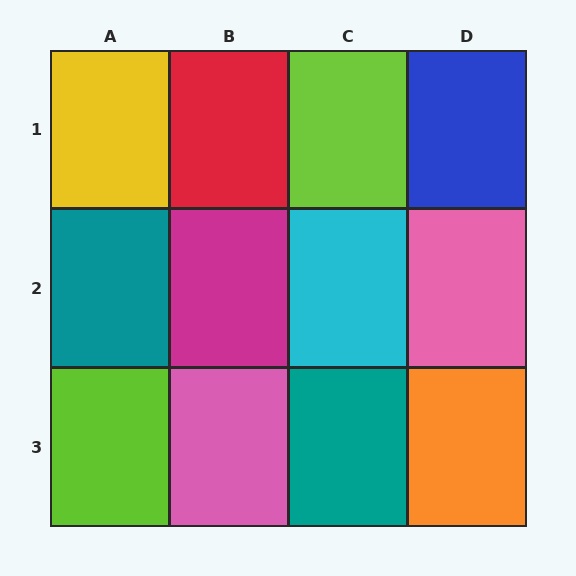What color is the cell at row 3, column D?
Orange.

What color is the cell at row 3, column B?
Pink.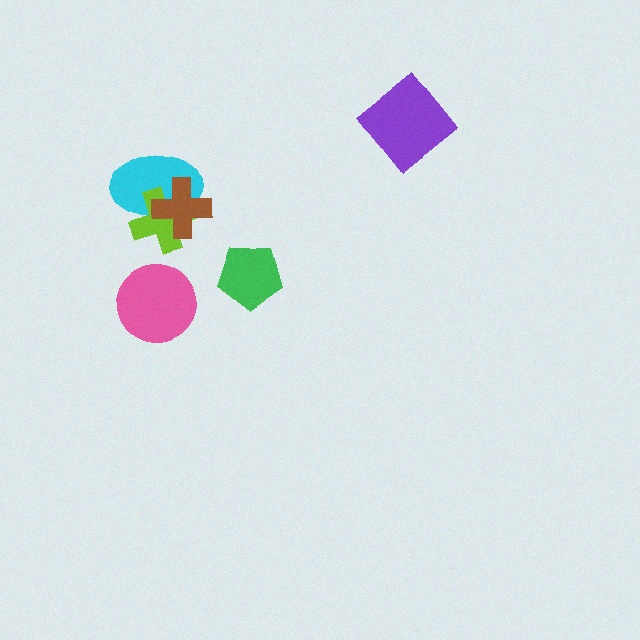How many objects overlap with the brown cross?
2 objects overlap with the brown cross.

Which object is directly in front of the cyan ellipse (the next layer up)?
The lime cross is directly in front of the cyan ellipse.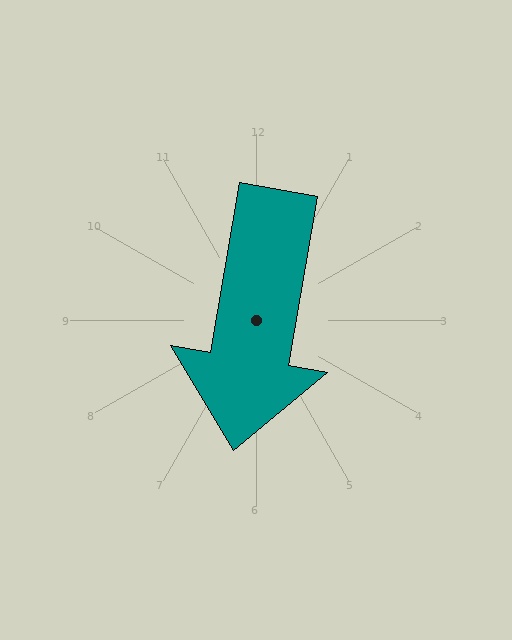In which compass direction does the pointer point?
South.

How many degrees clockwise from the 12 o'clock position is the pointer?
Approximately 190 degrees.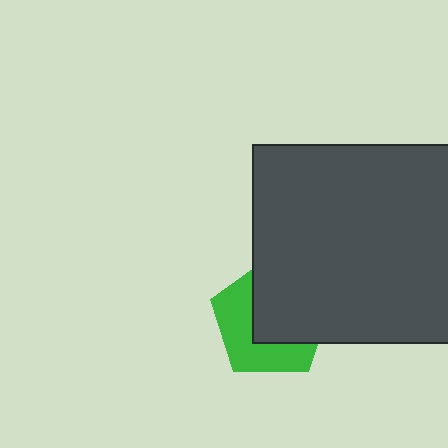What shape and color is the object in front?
The object in front is a dark gray square.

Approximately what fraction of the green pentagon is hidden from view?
Roughly 54% of the green pentagon is hidden behind the dark gray square.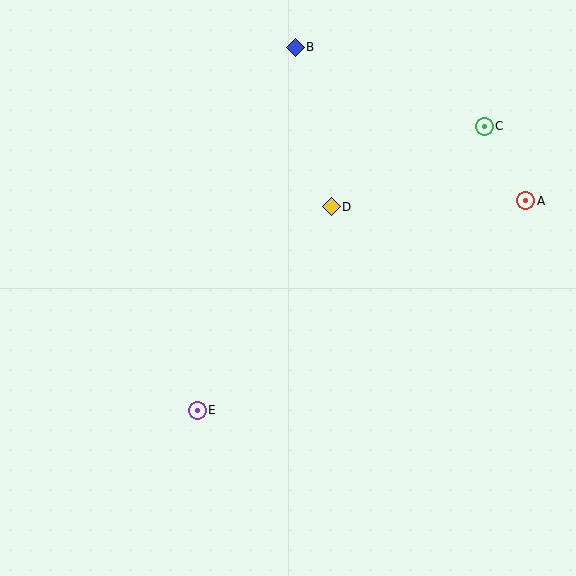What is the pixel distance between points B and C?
The distance between B and C is 205 pixels.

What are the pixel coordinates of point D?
Point D is at (331, 207).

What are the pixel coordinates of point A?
Point A is at (526, 201).